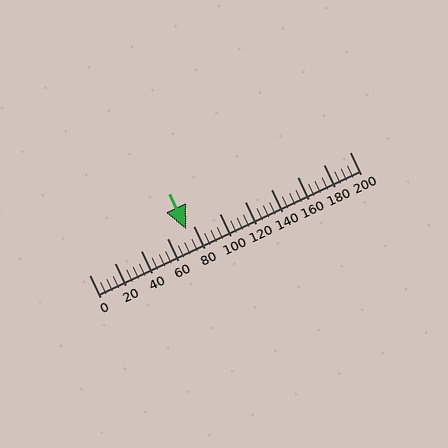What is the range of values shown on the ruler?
The ruler shows values from 0 to 200.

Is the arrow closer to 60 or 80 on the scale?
The arrow is closer to 80.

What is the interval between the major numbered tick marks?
The major tick marks are spaced 20 units apart.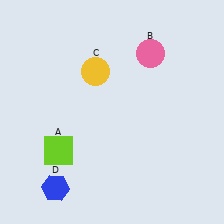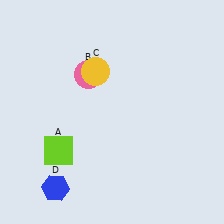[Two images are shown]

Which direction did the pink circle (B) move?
The pink circle (B) moved left.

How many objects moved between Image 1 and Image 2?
1 object moved between the two images.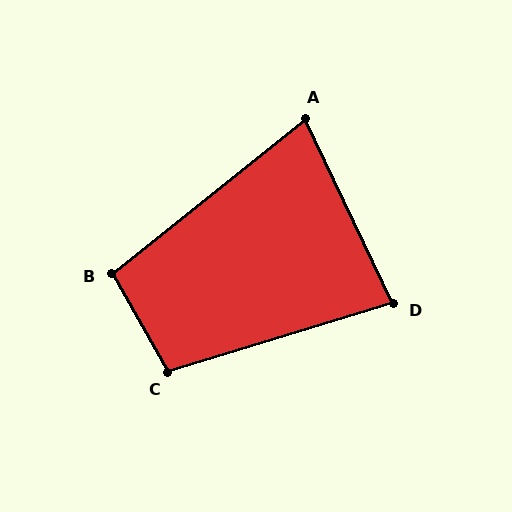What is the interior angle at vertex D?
Approximately 81 degrees (acute).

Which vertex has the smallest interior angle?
A, at approximately 77 degrees.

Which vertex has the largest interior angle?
C, at approximately 103 degrees.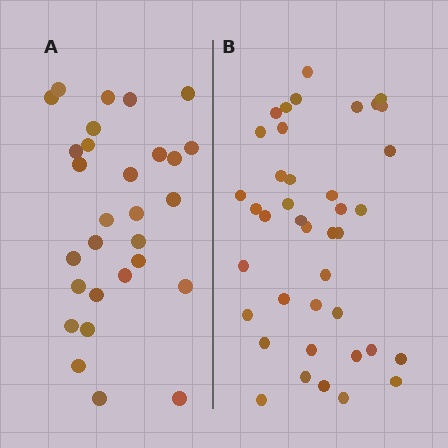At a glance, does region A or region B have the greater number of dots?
Region B (the right region) has more dots.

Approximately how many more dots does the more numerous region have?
Region B has roughly 12 or so more dots than region A.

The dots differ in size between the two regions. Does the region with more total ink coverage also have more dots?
No. Region A has more total ink coverage because its dots are larger, but region B actually contains more individual dots. Total area can be misleading — the number of items is what matters here.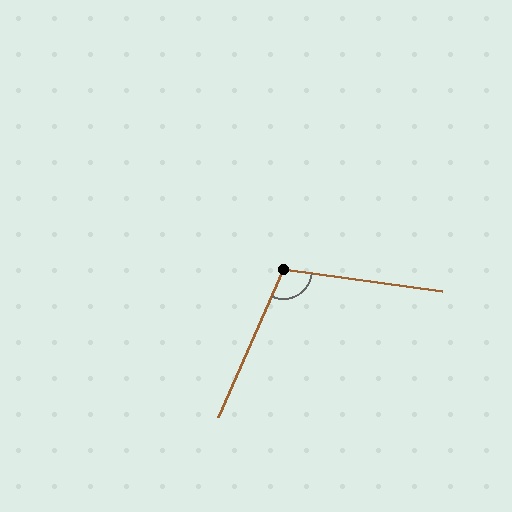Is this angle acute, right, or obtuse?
It is obtuse.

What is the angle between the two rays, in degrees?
Approximately 106 degrees.